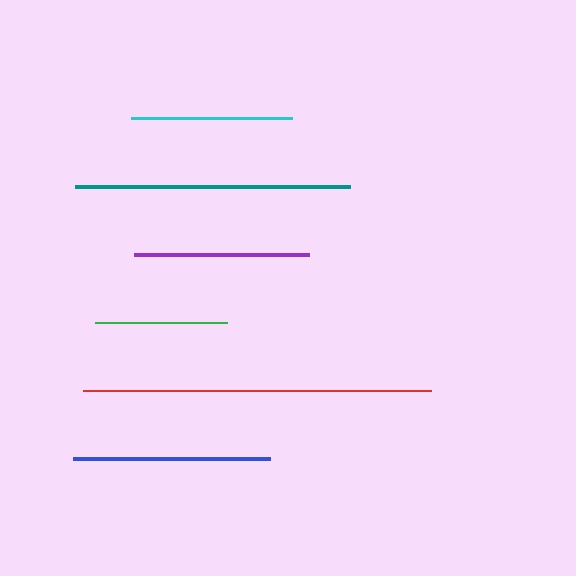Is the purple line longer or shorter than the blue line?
The blue line is longer than the purple line.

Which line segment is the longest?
The red line is the longest at approximately 348 pixels.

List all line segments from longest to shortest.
From longest to shortest: red, teal, blue, purple, cyan, green.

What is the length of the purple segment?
The purple segment is approximately 175 pixels long.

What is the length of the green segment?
The green segment is approximately 132 pixels long.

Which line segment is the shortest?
The green line is the shortest at approximately 132 pixels.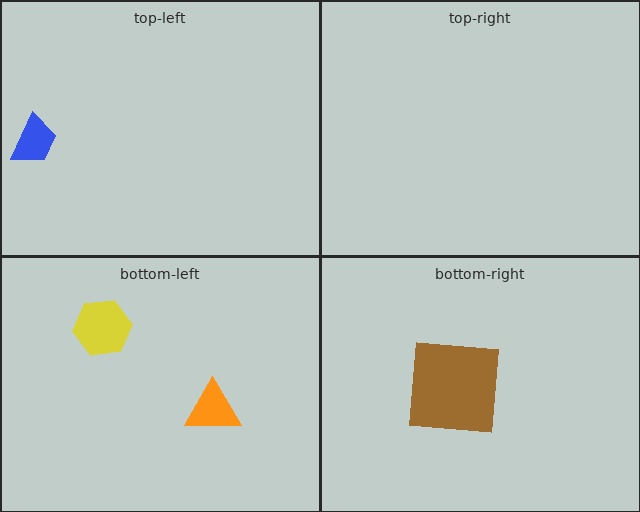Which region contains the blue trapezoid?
The top-left region.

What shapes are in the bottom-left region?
The yellow hexagon, the orange triangle.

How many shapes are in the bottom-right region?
1.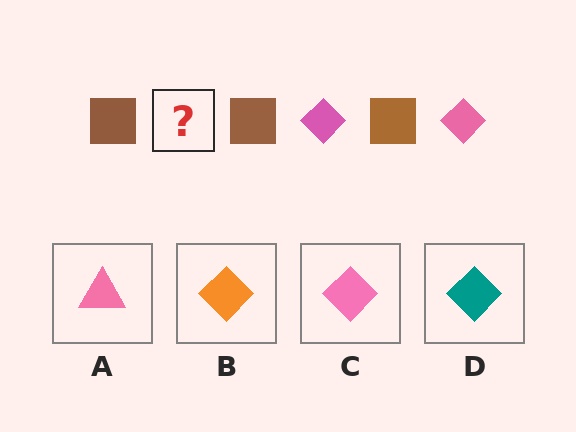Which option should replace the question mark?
Option C.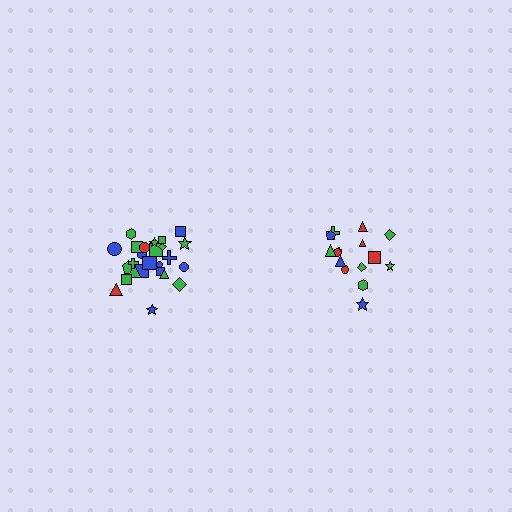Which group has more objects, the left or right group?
The left group.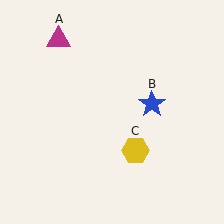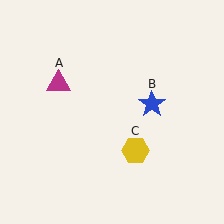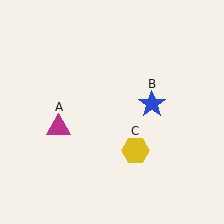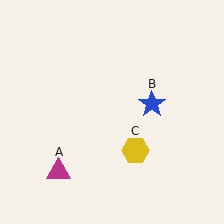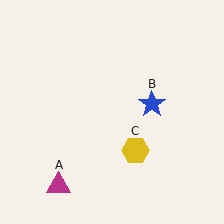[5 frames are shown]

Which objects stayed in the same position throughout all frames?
Blue star (object B) and yellow hexagon (object C) remained stationary.